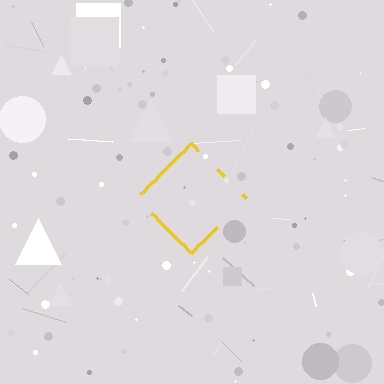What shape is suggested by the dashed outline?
The dashed outline suggests a diamond.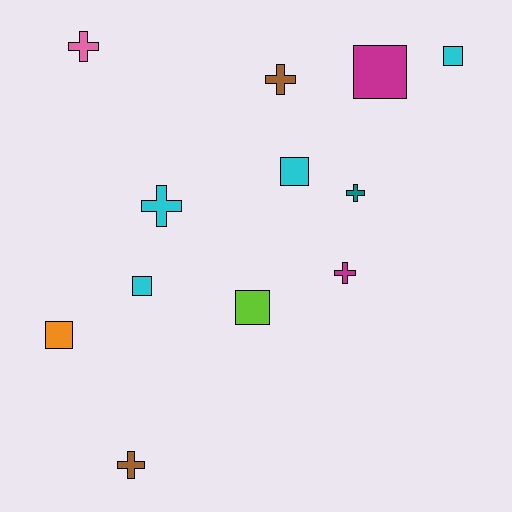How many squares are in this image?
There are 6 squares.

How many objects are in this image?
There are 12 objects.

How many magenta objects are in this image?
There are 2 magenta objects.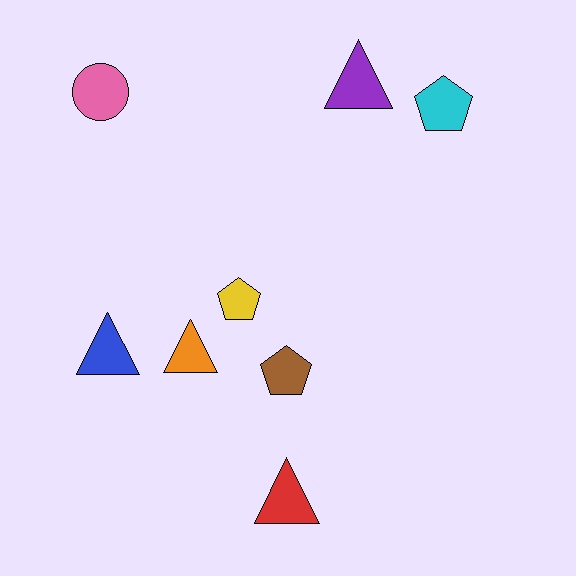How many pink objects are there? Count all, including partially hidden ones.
There is 1 pink object.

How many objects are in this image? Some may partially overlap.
There are 8 objects.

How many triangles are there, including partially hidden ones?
There are 4 triangles.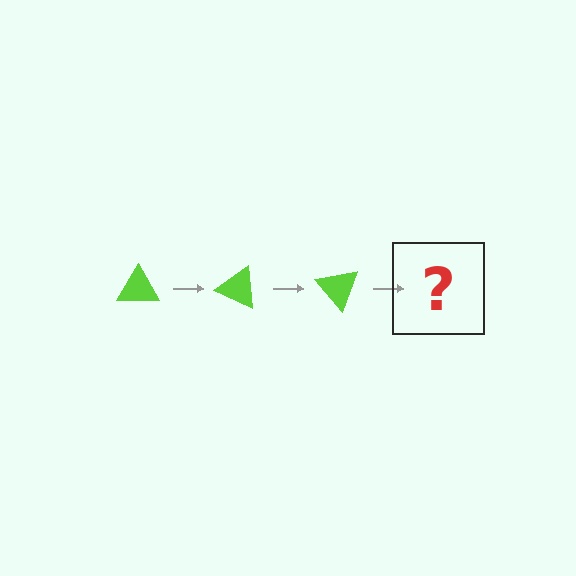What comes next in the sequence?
The next element should be a lime triangle rotated 75 degrees.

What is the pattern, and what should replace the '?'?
The pattern is that the triangle rotates 25 degrees each step. The '?' should be a lime triangle rotated 75 degrees.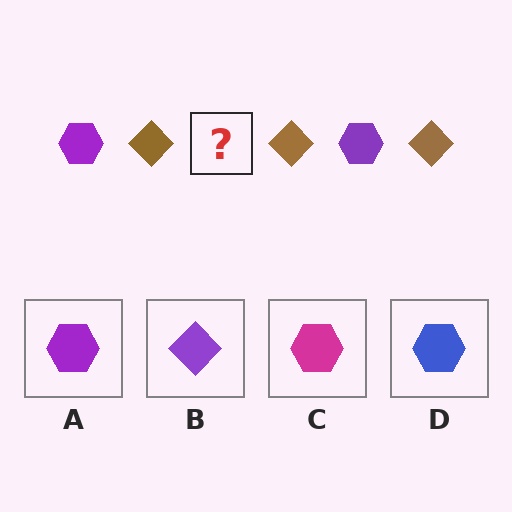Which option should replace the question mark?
Option A.